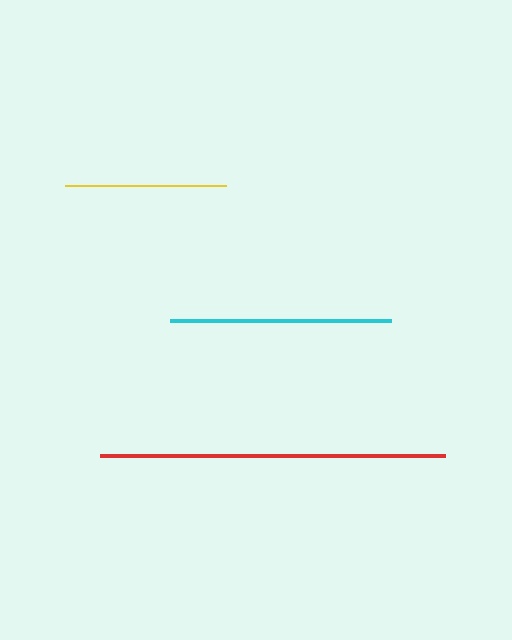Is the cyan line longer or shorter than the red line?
The red line is longer than the cyan line.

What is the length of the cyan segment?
The cyan segment is approximately 221 pixels long.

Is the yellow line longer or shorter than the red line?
The red line is longer than the yellow line.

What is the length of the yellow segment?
The yellow segment is approximately 161 pixels long.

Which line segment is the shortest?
The yellow line is the shortest at approximately 161 pixels.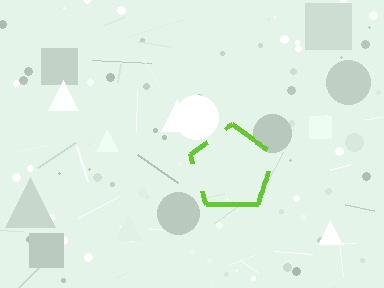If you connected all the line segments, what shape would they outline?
They would outline a pentagon.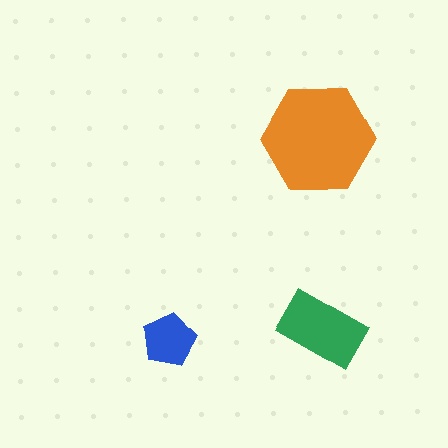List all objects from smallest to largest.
The blue pentagon, the green rectangle, the orange hexagon.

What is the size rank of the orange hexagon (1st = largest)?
1st.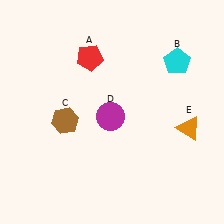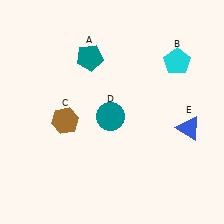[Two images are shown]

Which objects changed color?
A changed from red to teal. D changed from magenta to teal. E changed from orange to blue.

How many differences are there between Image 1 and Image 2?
There are 3 differences between the two images.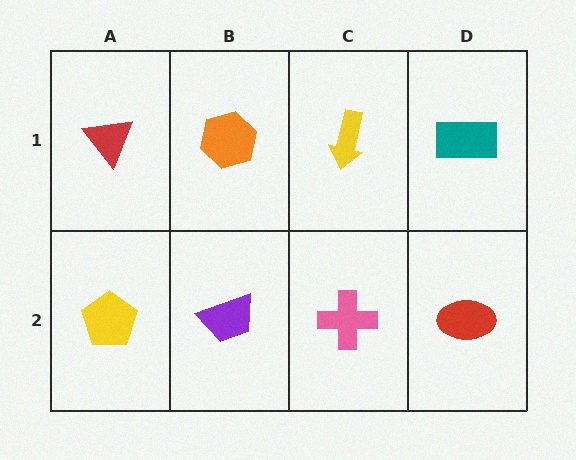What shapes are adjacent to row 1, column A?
A yellow pentagon (row 2, column A), an orange hexagon (row 1, column B).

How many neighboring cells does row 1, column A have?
2.